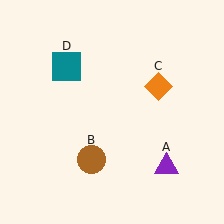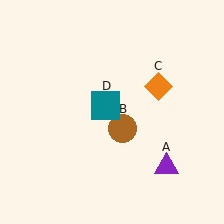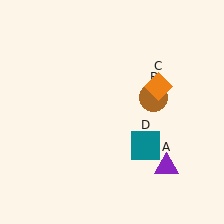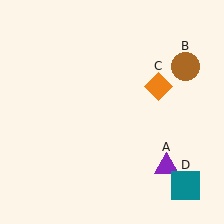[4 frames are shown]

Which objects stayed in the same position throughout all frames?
Purple triangle (object A) and orange diamond (object C) remained stationary.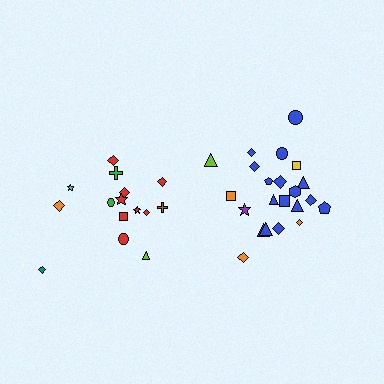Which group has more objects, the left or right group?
The right group.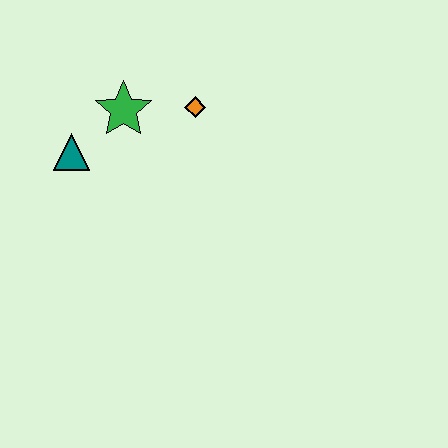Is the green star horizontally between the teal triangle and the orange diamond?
Yes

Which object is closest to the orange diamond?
The green star is closest to the orange diamond.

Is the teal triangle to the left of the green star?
Yes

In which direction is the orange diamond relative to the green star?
The orange diamond is to the right of the green star.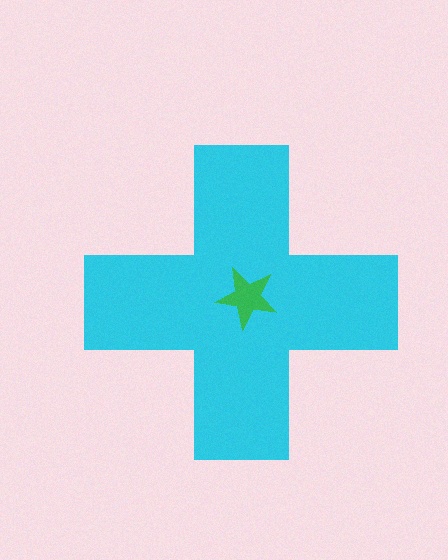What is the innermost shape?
The green star.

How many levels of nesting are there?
2.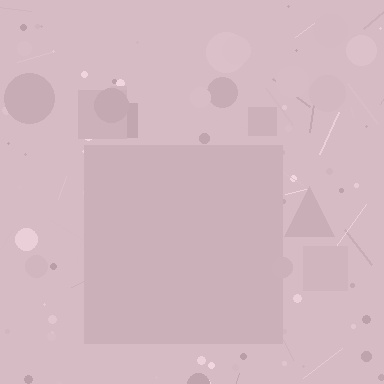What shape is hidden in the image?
A square is hidden in the image.